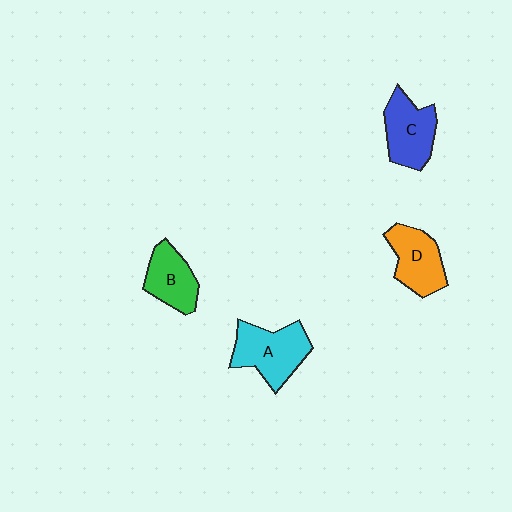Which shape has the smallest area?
Shape B (green).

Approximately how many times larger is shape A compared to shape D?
Approximately 1.2 times.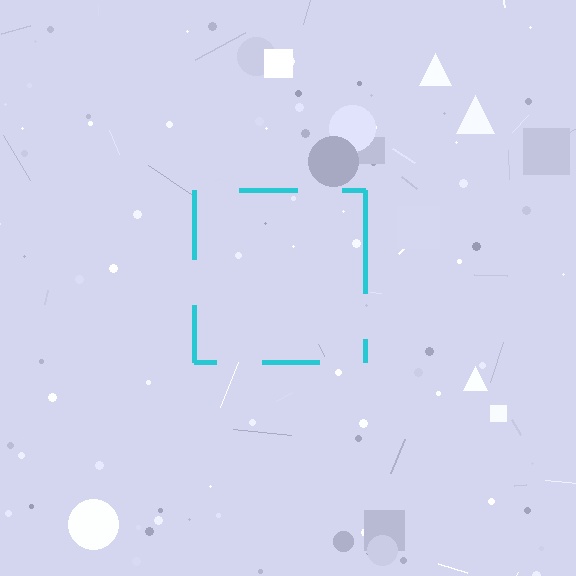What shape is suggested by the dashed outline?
The dashed outline suggests a square.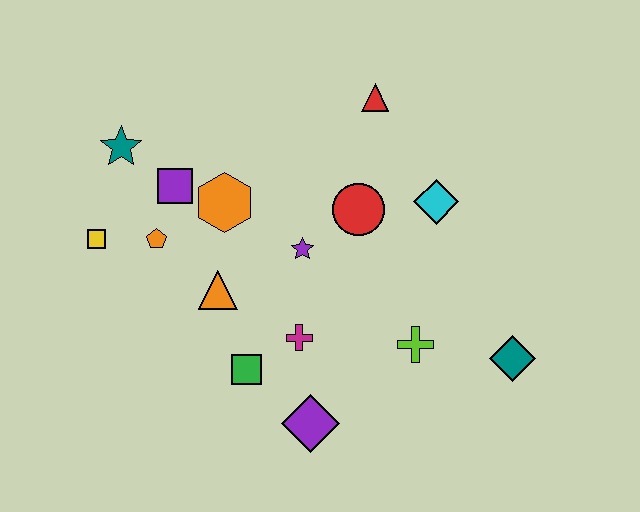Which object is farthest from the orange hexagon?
The teal diamond is farthest from the orange hexagon.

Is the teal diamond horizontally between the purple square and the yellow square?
No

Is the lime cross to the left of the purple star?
No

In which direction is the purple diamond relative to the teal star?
The purple diamond is below the teal star.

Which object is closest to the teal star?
The purple square is closest to the teal star.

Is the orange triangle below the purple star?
Yes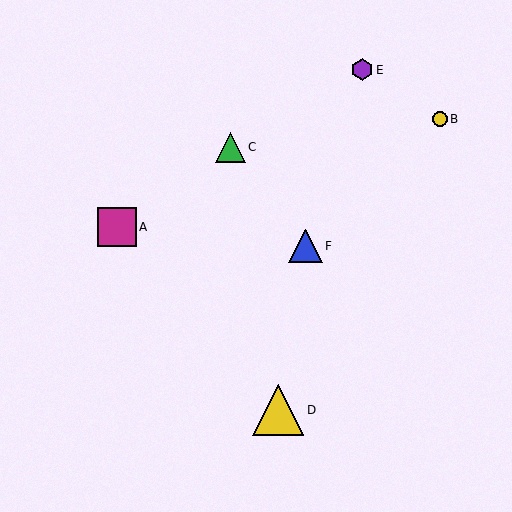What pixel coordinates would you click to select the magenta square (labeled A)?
Click at (117, 227) to select the magenta square A.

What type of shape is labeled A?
Shape A is a magenta square.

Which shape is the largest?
The yellow triangle (labeled D) is the largest.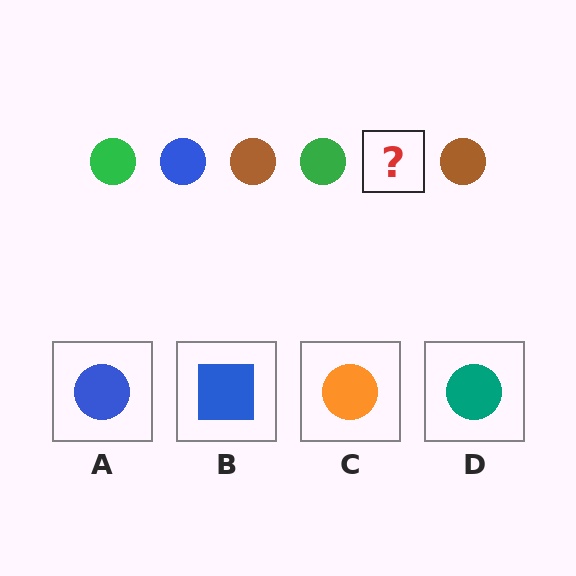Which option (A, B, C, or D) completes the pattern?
A.